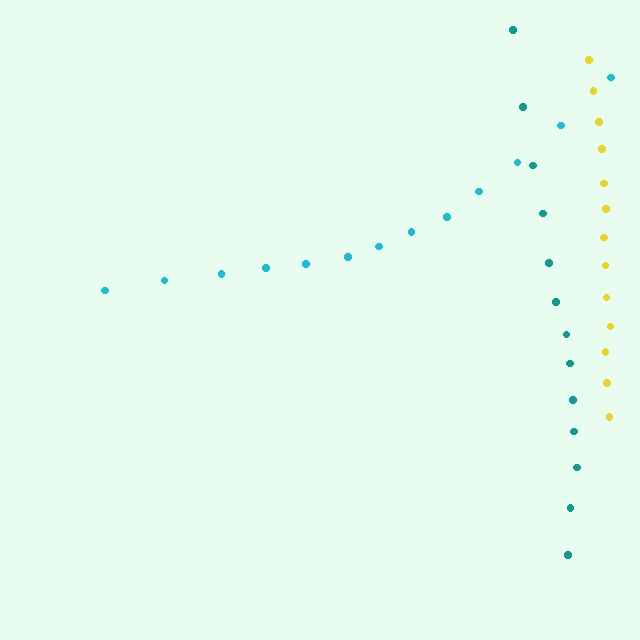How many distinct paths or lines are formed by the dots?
There are 3 distinct paths.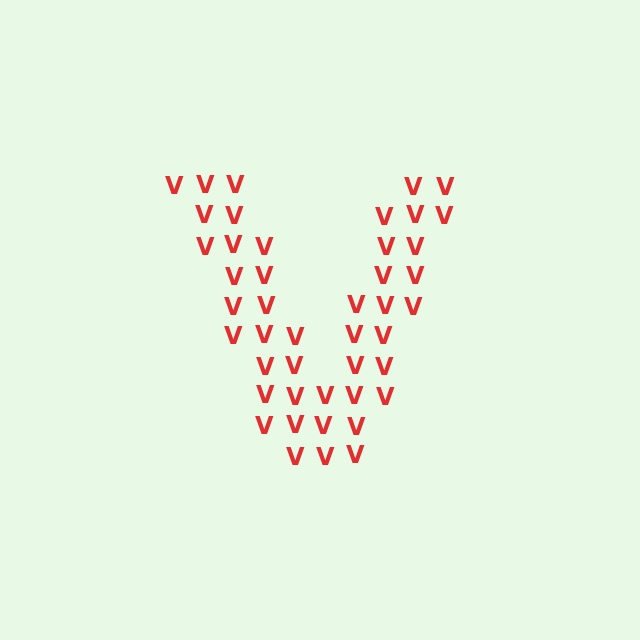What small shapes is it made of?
It is made of small letter V's.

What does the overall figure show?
The overall figure shows the letter V.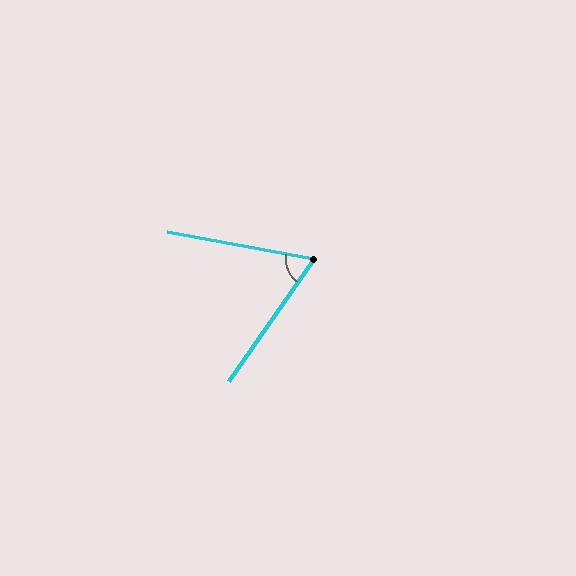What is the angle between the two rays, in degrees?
Approximately 66 degrees.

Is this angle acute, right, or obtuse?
It is acute.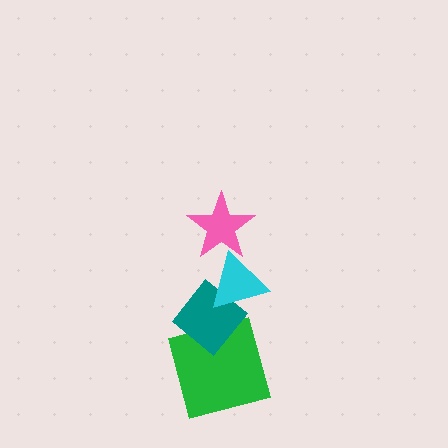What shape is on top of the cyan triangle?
The pink star is on top of the cyan triangle.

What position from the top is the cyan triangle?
The cyan triangle is 2nd from the top.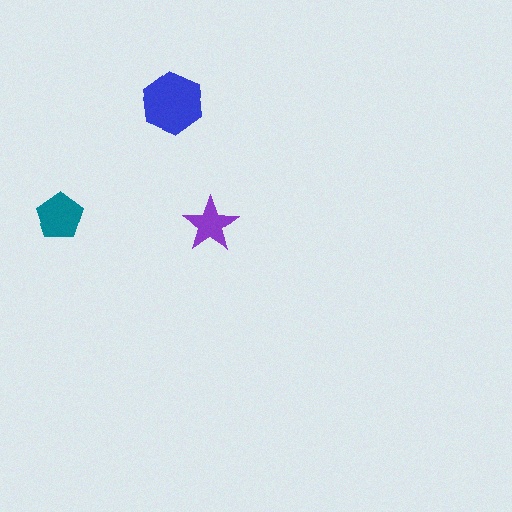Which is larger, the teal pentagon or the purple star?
The teal pentagon.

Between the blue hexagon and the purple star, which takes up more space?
The blue hexagon.